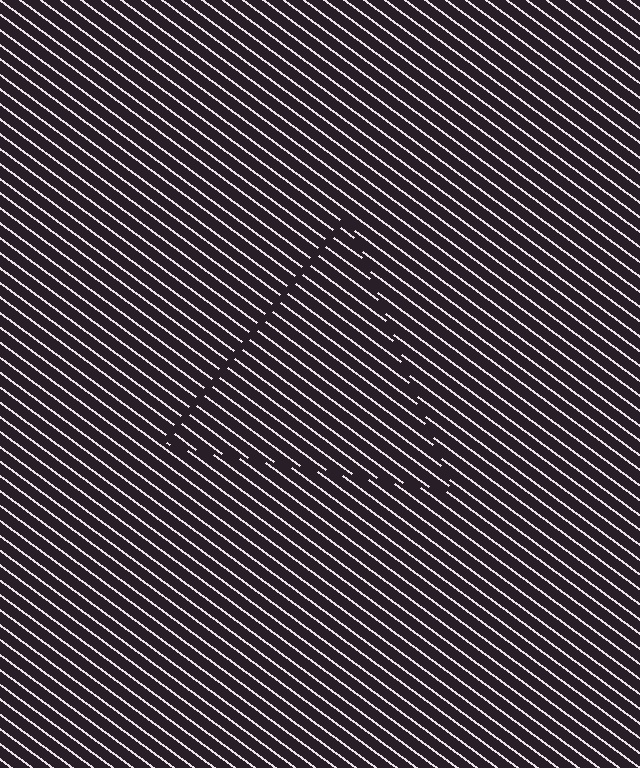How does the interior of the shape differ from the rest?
The interior of the shape contains the same grating, shifted by half a period — the contour is defined by the phase discontinuity where line-ends from the inner and outer gratings abut.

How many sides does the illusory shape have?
3 sides — the line-ends trace a triangle.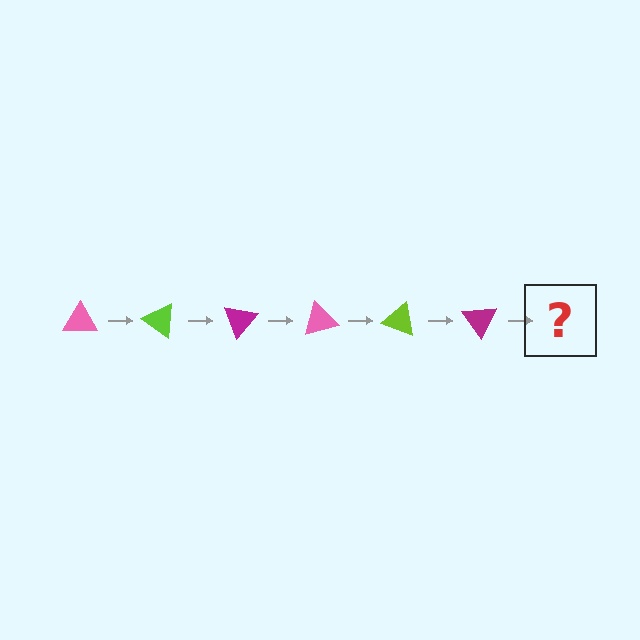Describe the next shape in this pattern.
It should be a pink triangle, rotated 210 degrees from the start.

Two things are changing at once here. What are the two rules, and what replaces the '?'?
The two rules are that it rotates 35 degrees each step and the color cycles through pink, lime, and magenta. The '?' should be a pink triangle, rotated 210 degrees from the start.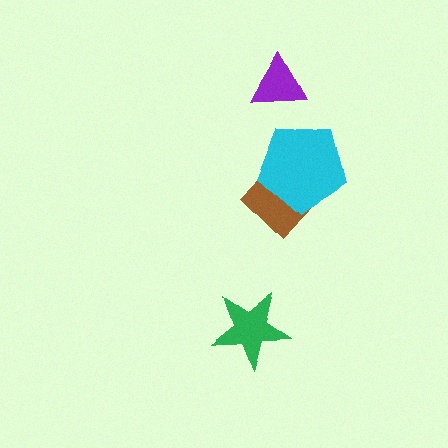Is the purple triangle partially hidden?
No, no other shape covers it.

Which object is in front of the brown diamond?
The cyan pentagon is in front of the brown diamond.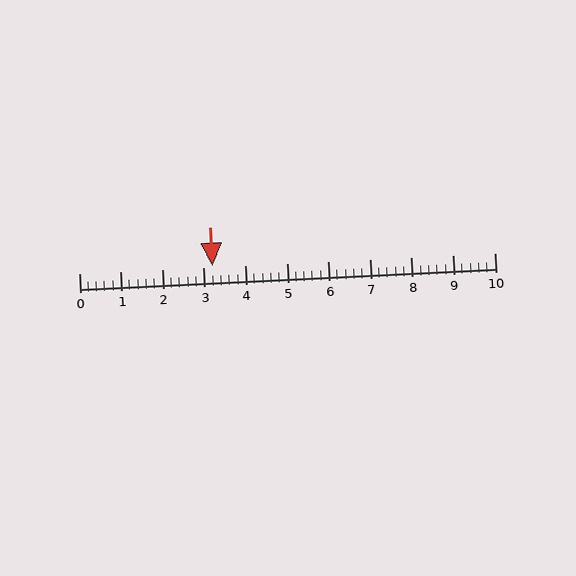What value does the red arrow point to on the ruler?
The red arrow points to approximately 3.2.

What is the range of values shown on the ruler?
The ruler shows values from 0 to 10.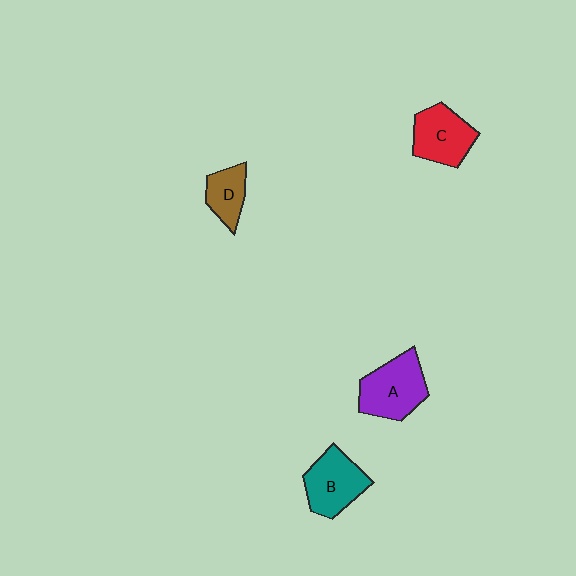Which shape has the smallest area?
Shape D (brown).